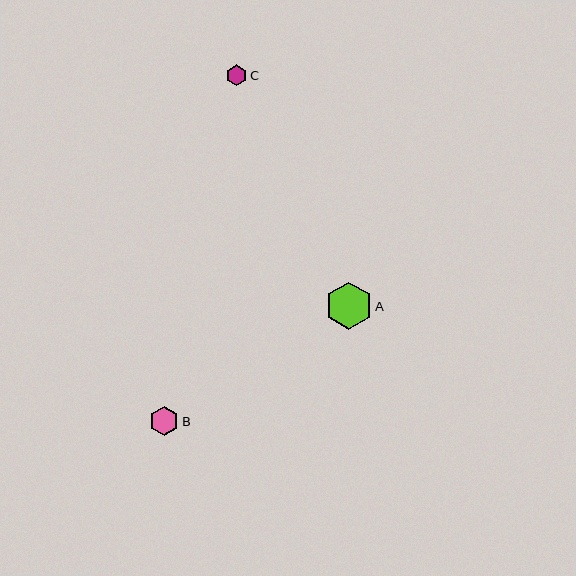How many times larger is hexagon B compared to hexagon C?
Hexagon B is approximately 1.4 times the size of hexagon C.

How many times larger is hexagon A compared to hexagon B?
Hexagon A is approximately 1.6 times the size of hexagon B.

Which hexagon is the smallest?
Hexagon C is the smallest with a size of approximately 21 pixels.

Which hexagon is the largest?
Hexagon A is the largest with a size of approximately 47 pixels.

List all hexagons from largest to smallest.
From largest to smallest: A, B, C.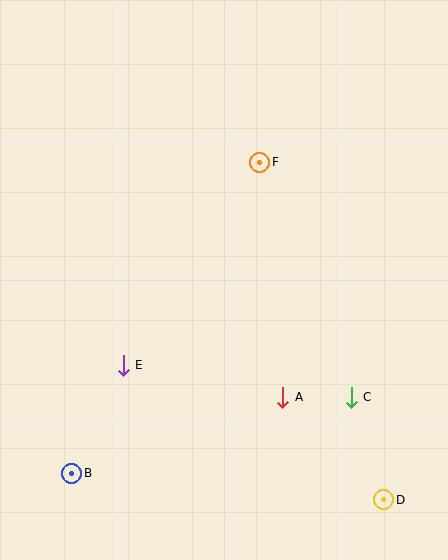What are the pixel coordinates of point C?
Point C is at (351, 397).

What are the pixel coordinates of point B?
Point B is at (72, 473).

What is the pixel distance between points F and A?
The distance between F and A is 236 pixels.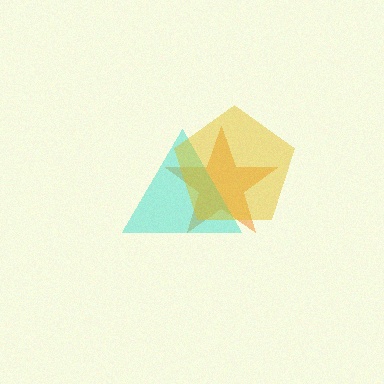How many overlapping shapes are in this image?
There are 3 overlapping shapes in the image.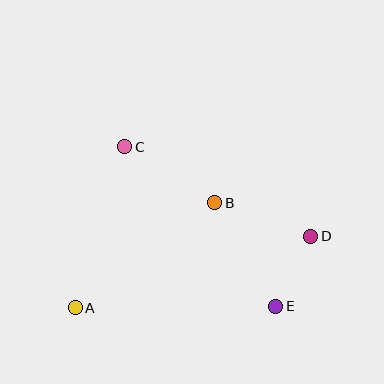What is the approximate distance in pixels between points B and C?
The distance between B and C is approximately 106 pixels.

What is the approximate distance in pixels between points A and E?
The distance between A and E is approximately 201 pixels.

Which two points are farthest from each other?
Points A and D are farthest from each other.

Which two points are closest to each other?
Points D and E are closest to each other.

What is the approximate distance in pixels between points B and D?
The distance between B and D is approximately 102 pixels.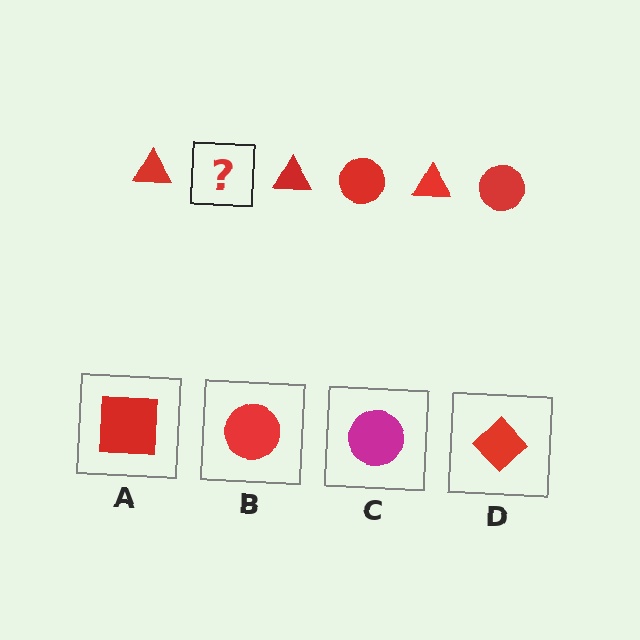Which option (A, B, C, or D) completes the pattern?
B.